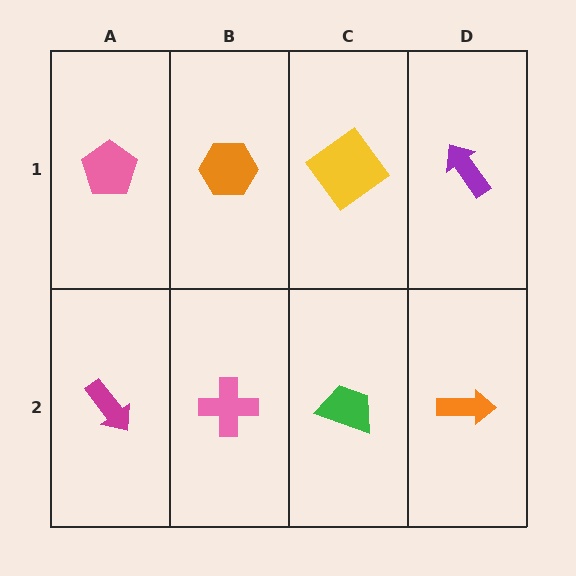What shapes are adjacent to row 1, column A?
A magenta arrow (row 2, column A), an orange hexagon (row 1, column B).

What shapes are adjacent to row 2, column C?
A yellow diamond (row 1, column C), a pink cross (row 2, column B), an orange arrow (row 2, column D).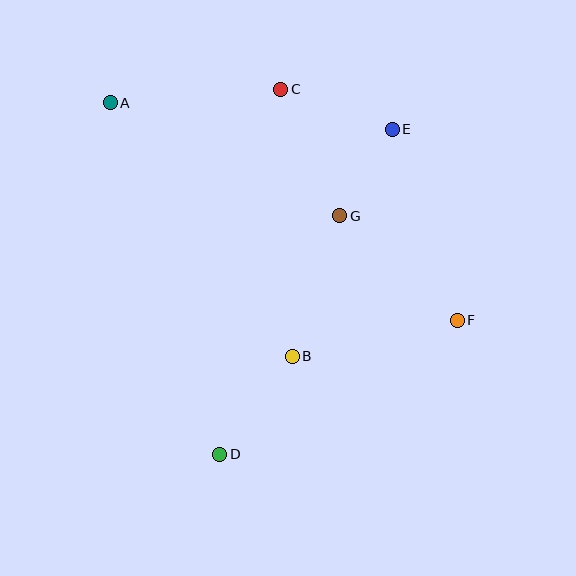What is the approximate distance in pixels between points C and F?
The distance between C and F is approximately 291 pixels.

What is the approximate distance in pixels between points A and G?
The distance between A and G is approximately 255 pixels.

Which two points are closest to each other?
Points E and G are closest to each other.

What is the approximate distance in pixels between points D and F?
The distance between D and F is approximately 273 pixels.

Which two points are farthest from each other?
Points A and F are farthest from each other.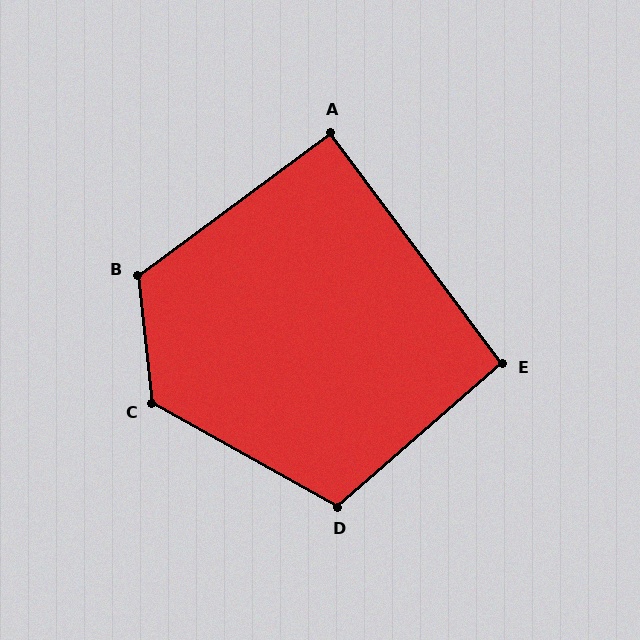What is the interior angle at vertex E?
Approximately 94 degrees (approximately right).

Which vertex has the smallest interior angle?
A, at approximately 90 degrees.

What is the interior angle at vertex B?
Approximately 120 degrees (obtuse).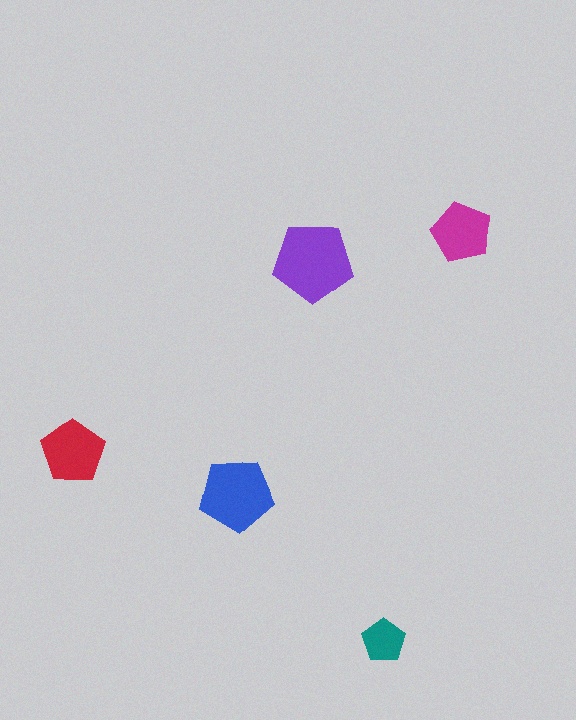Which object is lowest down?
The teal pentagon is bottommost.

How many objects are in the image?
There are 5 objects in the image.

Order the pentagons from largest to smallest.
the purple one, the blue one, the red one, the magenta one, the teal one.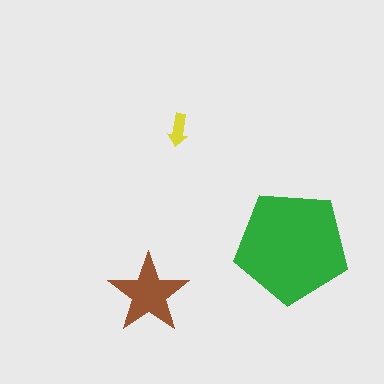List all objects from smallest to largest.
The yellow arrow, the brown star, the green pentagon.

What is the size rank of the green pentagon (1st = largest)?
1st.